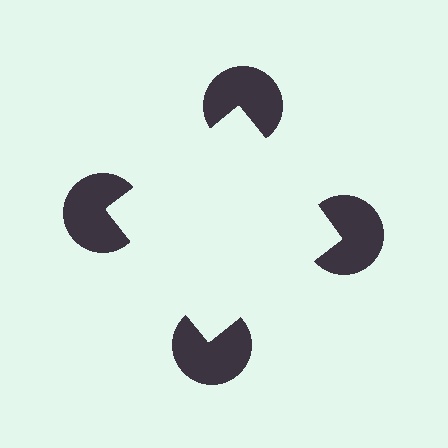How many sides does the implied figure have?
4 sides.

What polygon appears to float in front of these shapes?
An illusory square — its edges are inferred from the aligned wedge cuts in the pac-man discs, not physically drawn.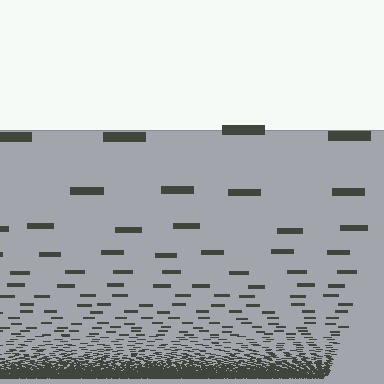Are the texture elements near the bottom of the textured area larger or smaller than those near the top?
Smaller. The gradient is inverted — elements near the bottom are smaller and denser.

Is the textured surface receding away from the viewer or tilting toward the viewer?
The surface appears to tilt toward the viewer. Texture elements get larger and sparser toward the top.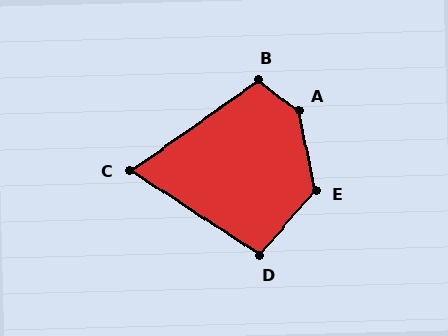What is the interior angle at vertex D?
Approximately 98 degrees (obtuse).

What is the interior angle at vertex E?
Approximately 127 degrees (obtuse).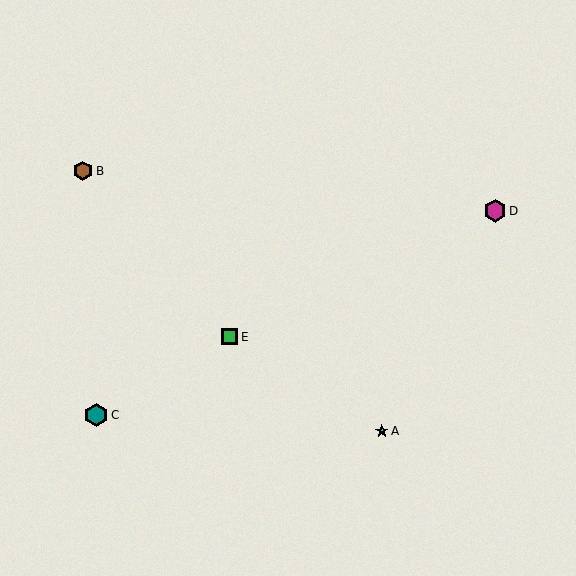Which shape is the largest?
The teal hexagon (labeled C) is the largest.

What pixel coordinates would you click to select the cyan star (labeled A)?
Click at (382, 431) to select the cyan star A.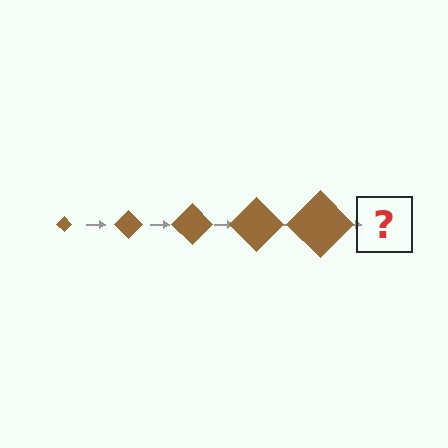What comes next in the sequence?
The next element should be a brown diamond, larger than the previous one.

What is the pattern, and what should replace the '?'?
The pattern is that the diamond gets progressively larger each step. The '?' should be a brown diamond, larger than the previous one.